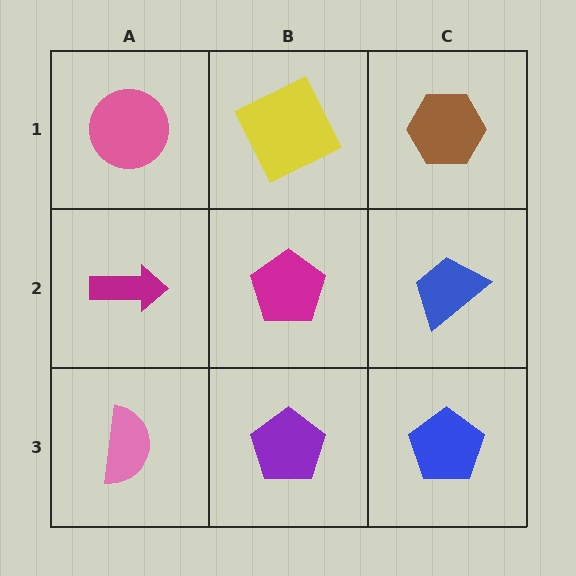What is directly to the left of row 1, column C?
A yellow square.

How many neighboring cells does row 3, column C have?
2.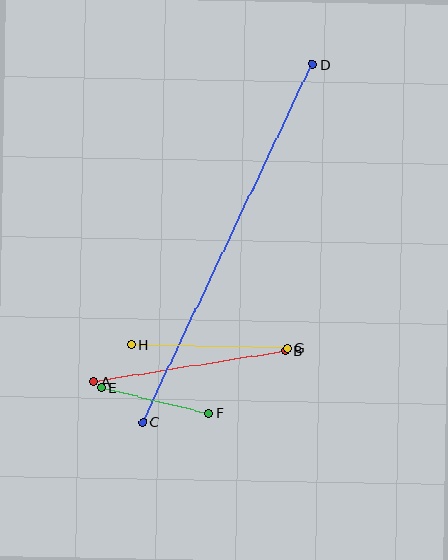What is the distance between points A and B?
The distance is approximately 194 pixels.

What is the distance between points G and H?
The distance is approximately 156 pixels.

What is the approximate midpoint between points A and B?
The midpoint is at approximately (190, 366) pixels.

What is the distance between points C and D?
The distance is approximately 396 pixels.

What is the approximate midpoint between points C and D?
The midpoint is at approximately (228, 243) pixels.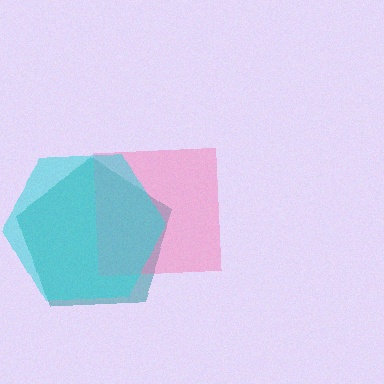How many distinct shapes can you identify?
There are 3 distinct shapes: a teal pentagon, a pink square, a cyan hexagon.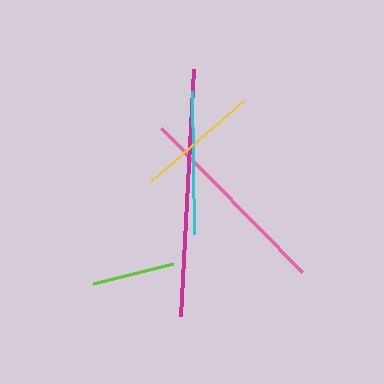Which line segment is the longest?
The magenta line is the longest at approximately 247 pixels.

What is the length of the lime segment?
The lime segment is approximately 83 pixels long.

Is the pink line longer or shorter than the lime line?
The pink line is longer than the lime line.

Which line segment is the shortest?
The lime line is the shortest at approximately 83 pixels.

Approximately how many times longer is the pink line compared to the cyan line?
The pink line is approximately 1.4 times the length of the cyan line.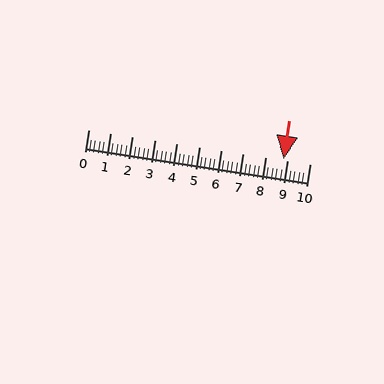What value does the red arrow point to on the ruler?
The red arrow points to approximately 8.8.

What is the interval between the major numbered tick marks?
The major tick marks are spaced 1 units apart.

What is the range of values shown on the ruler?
The ruler shows values from 0 to 10.